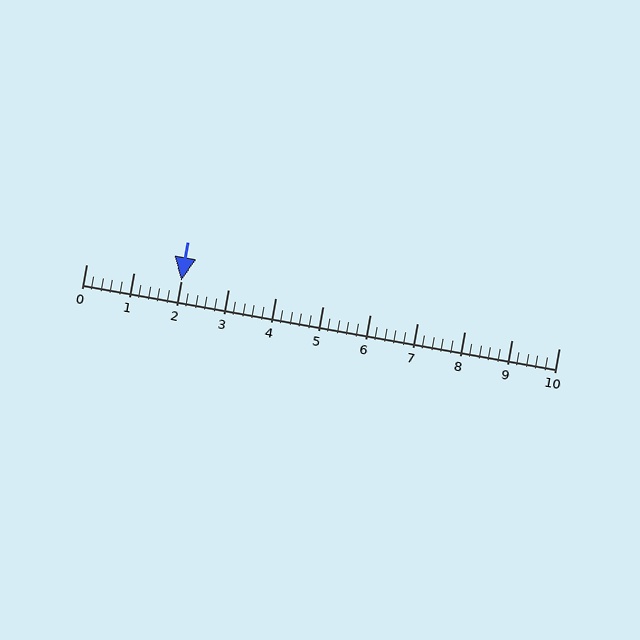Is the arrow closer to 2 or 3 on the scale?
The arrow is closer to 2.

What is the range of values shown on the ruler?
The ruler shows values from 0 to 10.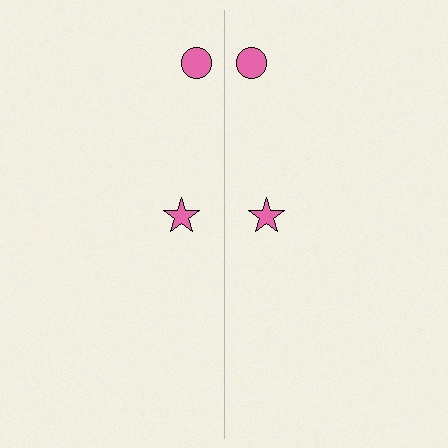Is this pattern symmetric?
Yes, this pattern has bilateral (reflection) symmetry.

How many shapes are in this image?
There are 4 shapes in this image.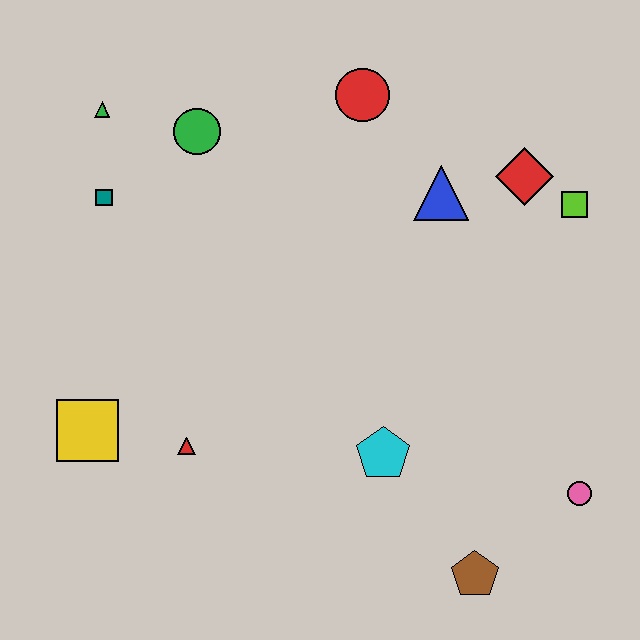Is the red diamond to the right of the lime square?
No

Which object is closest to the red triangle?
The yellow square is closest to the red triangle.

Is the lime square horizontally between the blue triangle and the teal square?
No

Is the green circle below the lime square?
No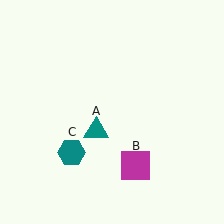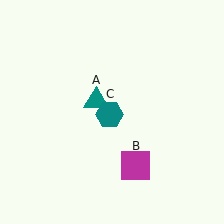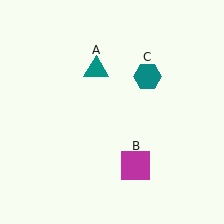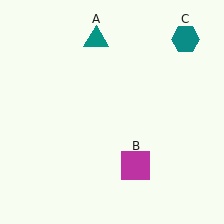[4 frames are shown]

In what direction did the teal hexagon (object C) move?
The teal hexagon (object C) moved up and to the right.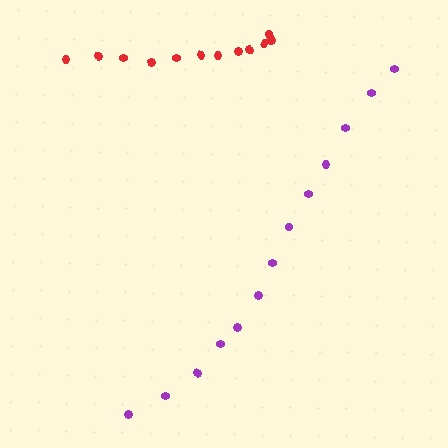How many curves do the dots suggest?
There are 2 distinct paths.